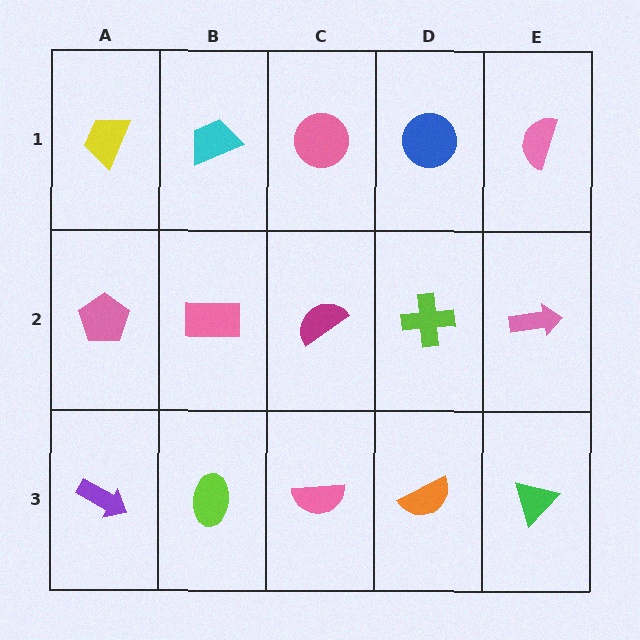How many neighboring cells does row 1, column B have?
3.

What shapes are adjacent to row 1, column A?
A pink pentagon (row 2, column A), a cyan trapezoid (row 1, column B).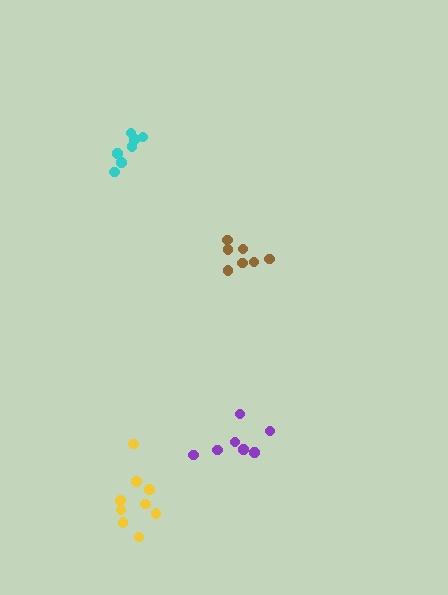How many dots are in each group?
Group 1: 7 dots, Group 2: 7 dots, Group 3: 9 dots, Group 4: 7 dots (30 total).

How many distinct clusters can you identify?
There are 4 distinct clusters.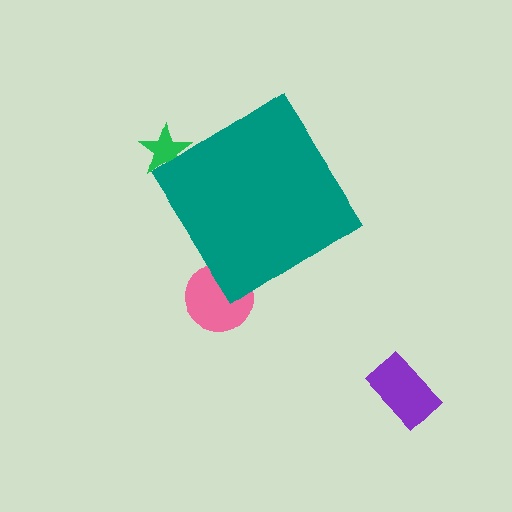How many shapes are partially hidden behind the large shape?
2 shapes are partially hidden.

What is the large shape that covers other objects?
A teal diamond.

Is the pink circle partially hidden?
Yes, the pink circle is partially hidden behind the teal diamond.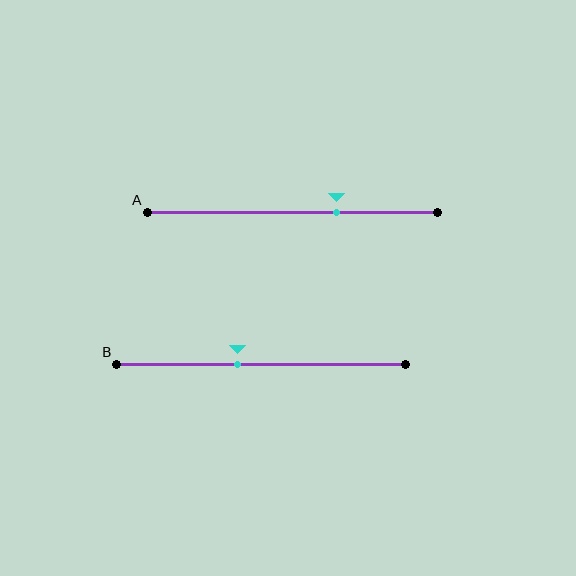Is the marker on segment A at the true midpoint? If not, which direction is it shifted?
No, the marker on segment A is shifted to the right by about 15% of the segment length.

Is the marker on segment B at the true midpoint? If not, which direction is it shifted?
No, the marker on segment B is shifted to the left by about 8% of the segment length.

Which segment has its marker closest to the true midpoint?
Segment B has its marker closest to the true midpoint.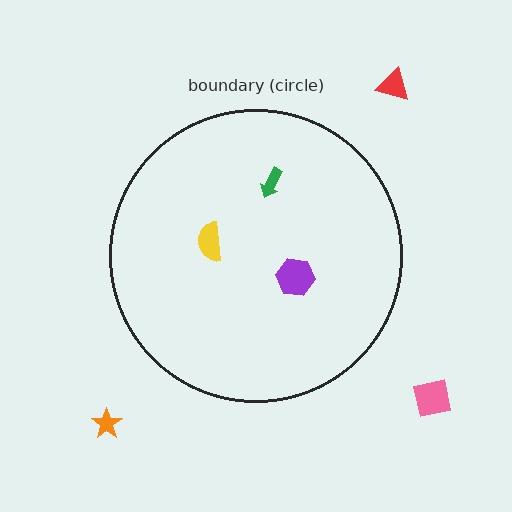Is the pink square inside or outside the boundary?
Outside.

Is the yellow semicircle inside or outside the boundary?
Inside.